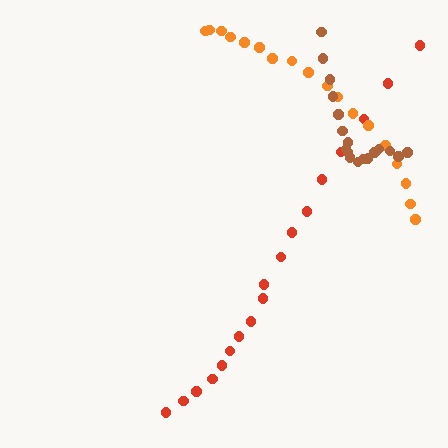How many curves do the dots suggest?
There are 3 distinct paths.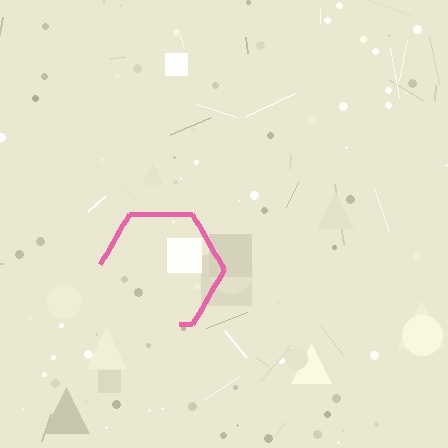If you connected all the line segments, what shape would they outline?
They would outline a hexagon.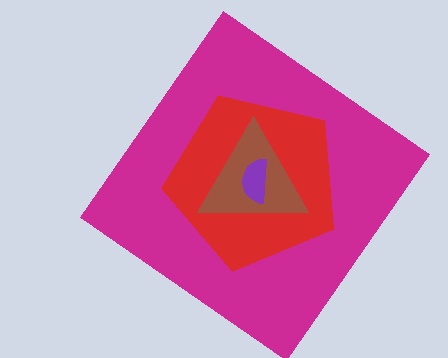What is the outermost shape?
The magenta diamond.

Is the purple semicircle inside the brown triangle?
Yes.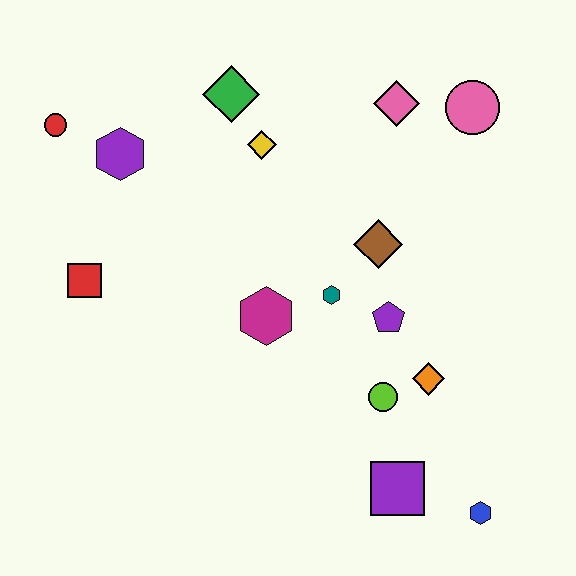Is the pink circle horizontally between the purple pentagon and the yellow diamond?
No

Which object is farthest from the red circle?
The blue hexagon is farthest from the red circle.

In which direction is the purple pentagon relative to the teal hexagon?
The purple pentagon is to the right of the teal hexagon.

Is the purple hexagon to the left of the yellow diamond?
Yes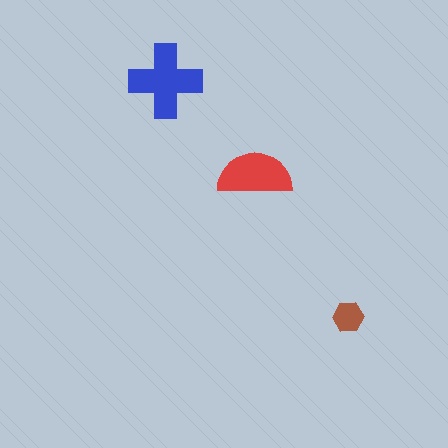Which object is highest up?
The blue cross is topmost.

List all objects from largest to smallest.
The blue cross, the red semicircle, the brown hexagon.